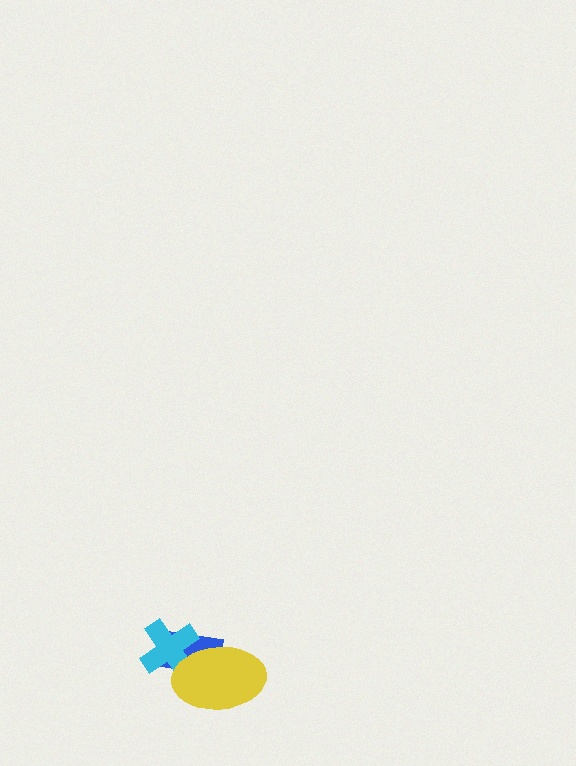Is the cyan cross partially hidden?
Yes, it is partially covered by another shape.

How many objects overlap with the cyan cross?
2 objects overlap with the cyan cross.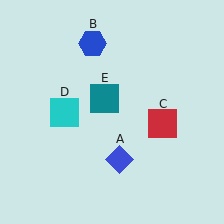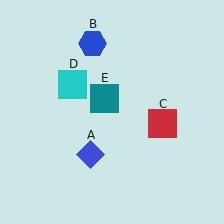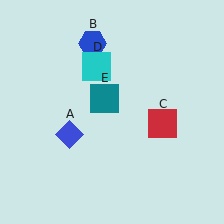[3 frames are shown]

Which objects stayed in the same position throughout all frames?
Blue hexagon (object B) and red square (object C) and teal square (object E) remained stationary.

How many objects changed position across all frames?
2 objects changed position: blue diamond (object A), cyan square (object D).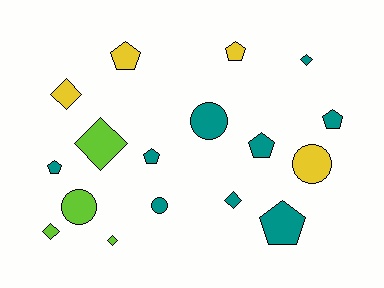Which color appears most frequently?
Teal, with 9 objects.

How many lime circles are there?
There is 1 lime circle.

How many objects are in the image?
There are 17 objects.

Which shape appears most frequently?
Pentagon, with 7 objects.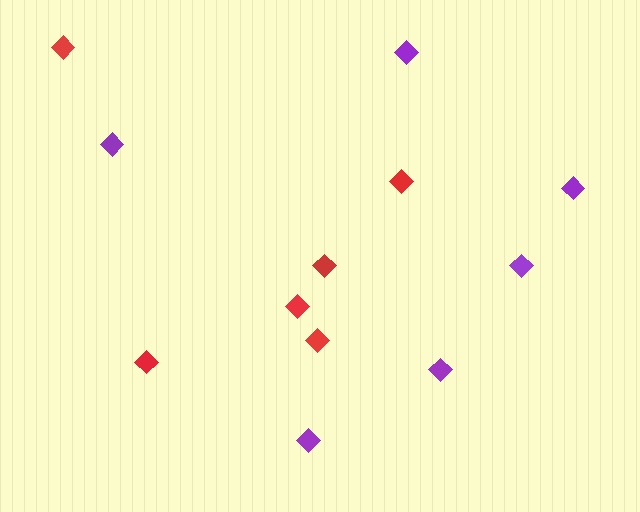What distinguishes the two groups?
There are 2 groups: one group of purple diamonds (6) and one group of red diamonds (6).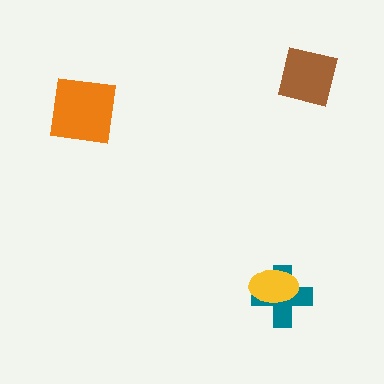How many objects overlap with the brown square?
0 objects overlap with the brown square.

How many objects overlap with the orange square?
0 objects overlap with the orange square.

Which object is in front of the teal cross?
The yellow ellipse is in front of the teal cross.